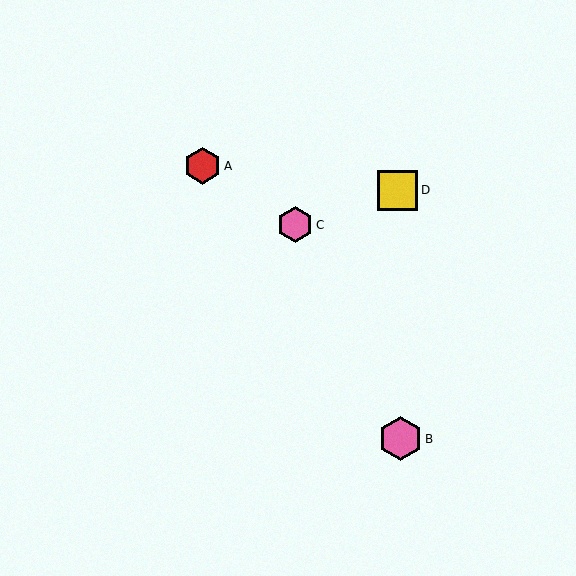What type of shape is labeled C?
Shape C is a pink hexagon.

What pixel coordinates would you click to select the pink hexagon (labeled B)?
Click at (400, 439) to select the pink hexagon B.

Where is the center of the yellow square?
The center of the yellow square is at (398, 190).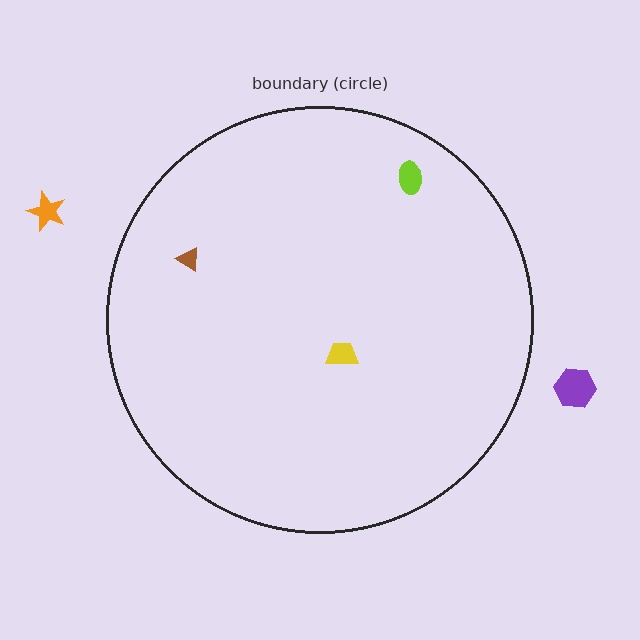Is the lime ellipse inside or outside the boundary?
Inside.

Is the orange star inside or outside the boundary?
Outside.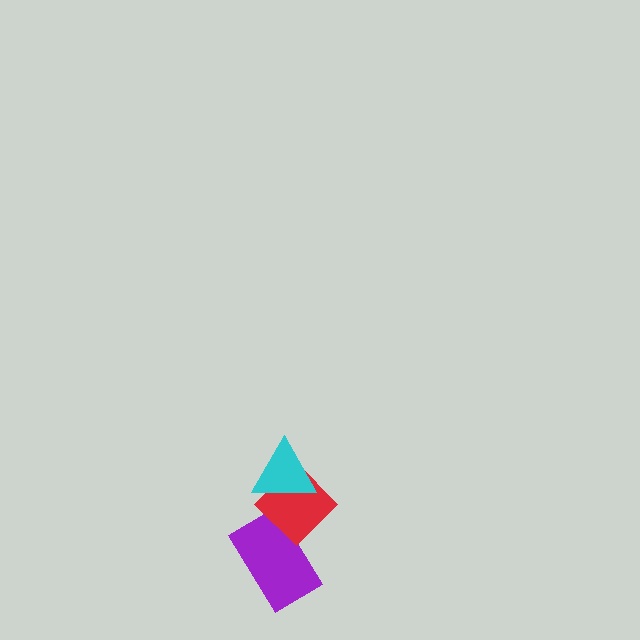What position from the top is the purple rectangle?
The purple rectangle is 3rd from the top.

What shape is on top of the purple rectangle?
The red diamond is on top of the purple rectangle.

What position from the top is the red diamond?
The red diamond is 2nd from the top.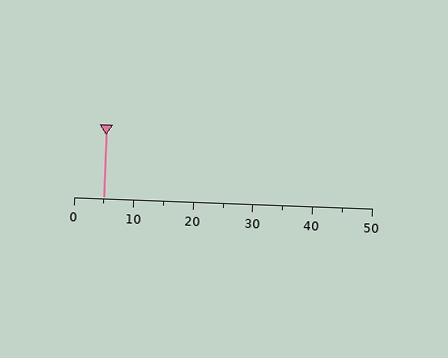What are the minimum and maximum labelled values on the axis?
The axis runs from 0 to 50.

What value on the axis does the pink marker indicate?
The marker indicates approximately 5.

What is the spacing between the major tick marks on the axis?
The major ticks are spaced 10 apart.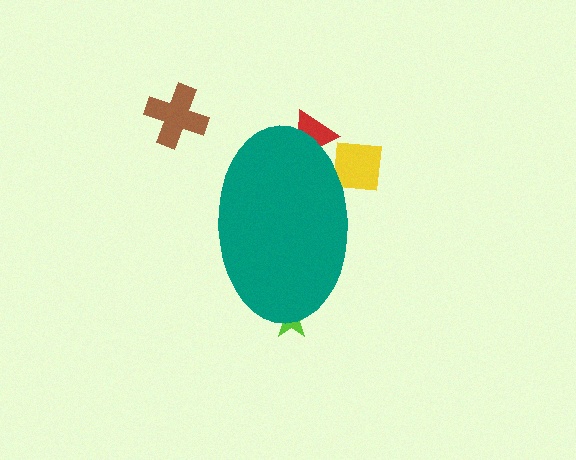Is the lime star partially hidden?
Yes, the lime star is partially hidden behind the teal ellipse.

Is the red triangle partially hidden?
Yes, the red triangle is partially hidden behind the teal ellipse.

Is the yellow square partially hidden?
Yes, the yellow square is partially hidden behind the teal ellipse.